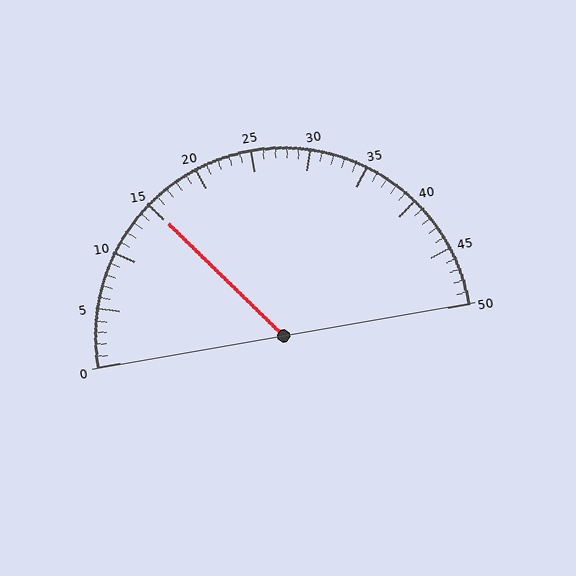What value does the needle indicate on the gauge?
The needle indicates approximately 15.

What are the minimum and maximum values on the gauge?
The gauge ranges from 0 to 50.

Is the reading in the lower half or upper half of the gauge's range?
The reading is in the lower half of the range (0 to 50).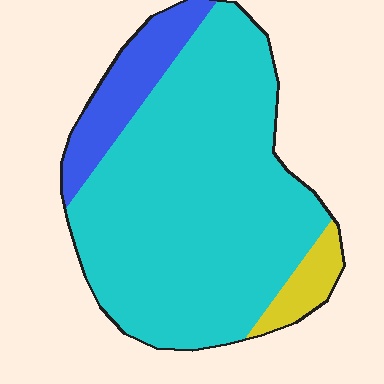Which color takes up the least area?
Yellow, at roughly 5%.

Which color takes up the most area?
Cyan, at roughly 80%.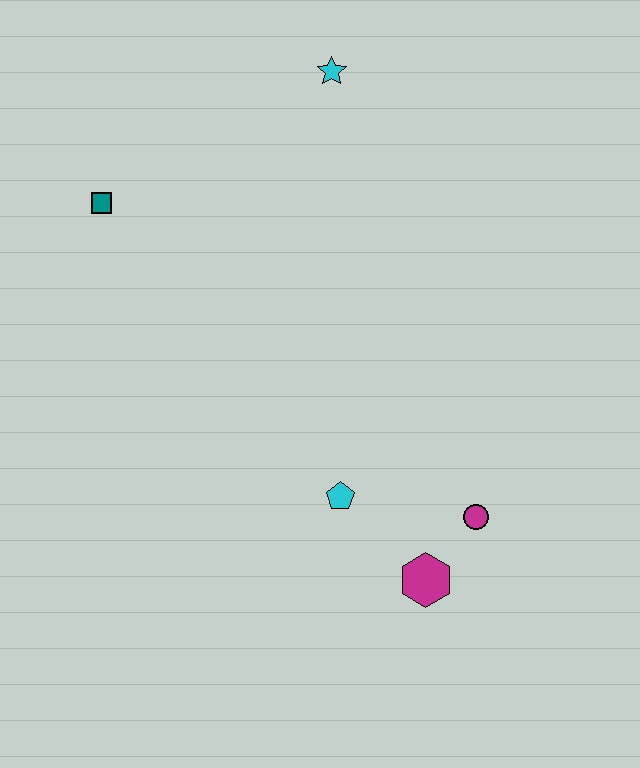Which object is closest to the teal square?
The cyan star is closest to the teal square.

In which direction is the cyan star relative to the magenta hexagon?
The cyan star is above the magenta hexagon.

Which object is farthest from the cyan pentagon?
The cyan star is farthest from the cyan pentagon.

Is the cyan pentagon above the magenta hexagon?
Yes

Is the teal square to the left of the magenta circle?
Yes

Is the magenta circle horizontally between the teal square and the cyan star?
No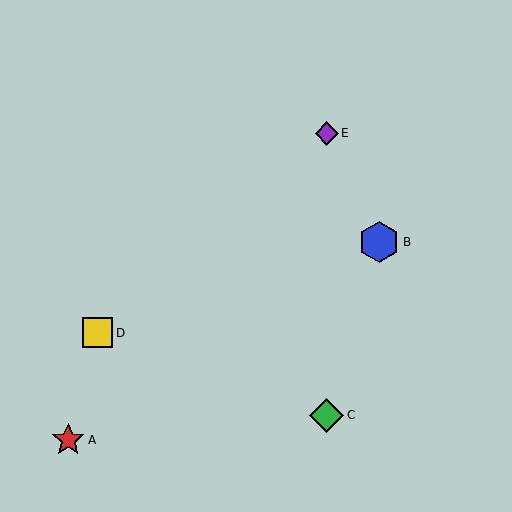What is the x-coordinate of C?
Object C is at x≈327.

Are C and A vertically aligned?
No, C is at x≈327 and A is at x≈68.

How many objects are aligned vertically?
2 objects (C, E) are aligned vertically.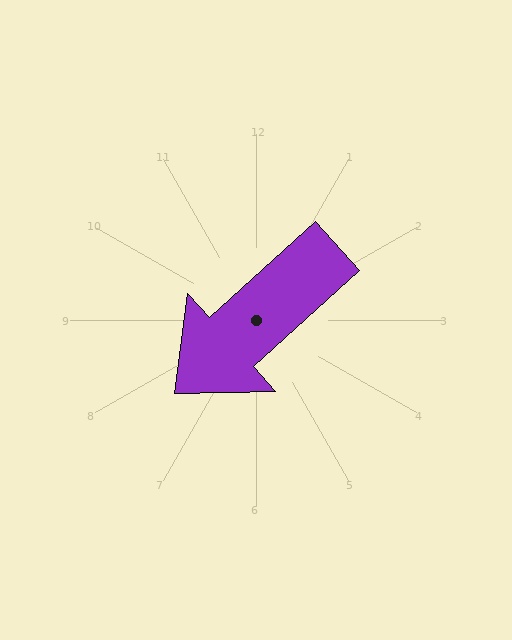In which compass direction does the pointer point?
Southwest.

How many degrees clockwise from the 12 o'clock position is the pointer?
Approximately 228 degrees.